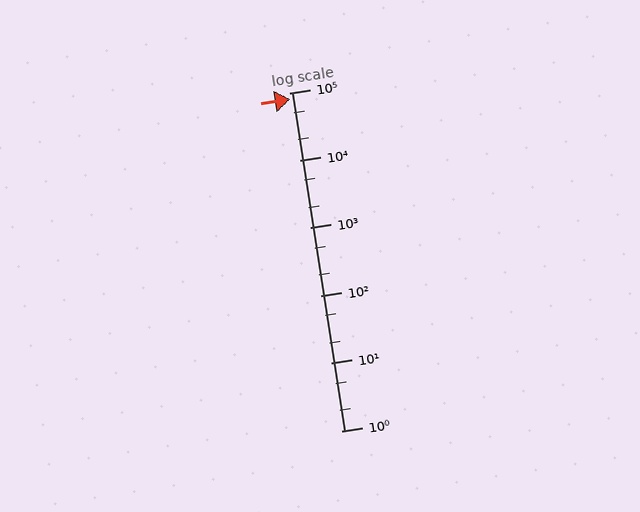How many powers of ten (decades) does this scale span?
The scale spans 5 decades, from 1 to 100000.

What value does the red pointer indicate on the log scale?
The pointer indicates approximately 81000.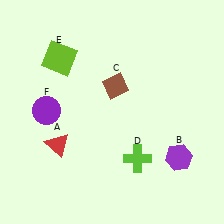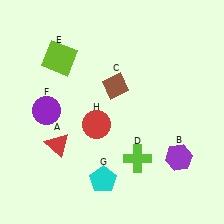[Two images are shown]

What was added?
A cyan pentagon (G), a red circle (H) were added in Image 2.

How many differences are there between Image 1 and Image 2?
There are 2 differences between the two images.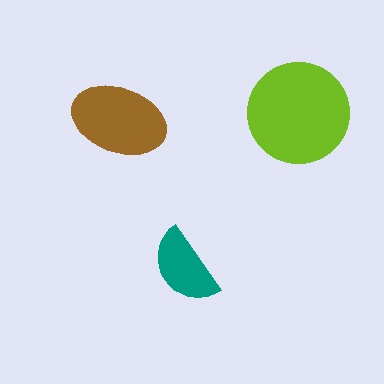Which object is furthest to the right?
The lime circle is rightmost.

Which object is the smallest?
The teal semicircle.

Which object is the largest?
The lime circle.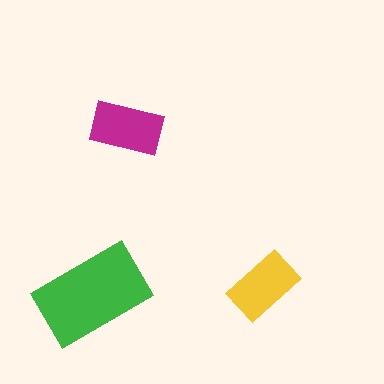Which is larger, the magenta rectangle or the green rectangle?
The green one.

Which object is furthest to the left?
The green rectangle is leftmost.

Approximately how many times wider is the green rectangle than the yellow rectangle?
About 1.5 times wider.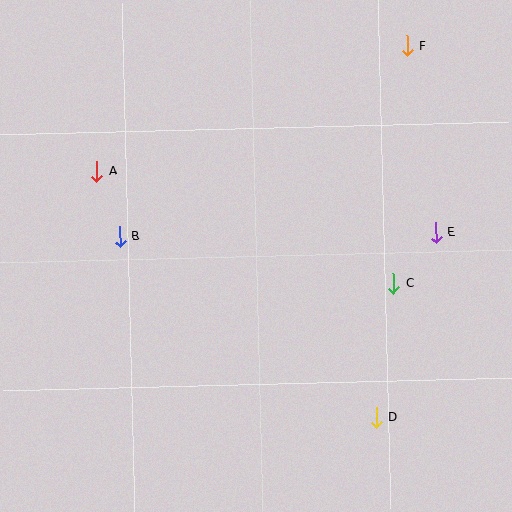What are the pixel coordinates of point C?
Point C is at (393, 283).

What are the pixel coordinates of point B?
Point B is at (120, 237).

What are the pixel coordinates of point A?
Point A is at (97, 171).